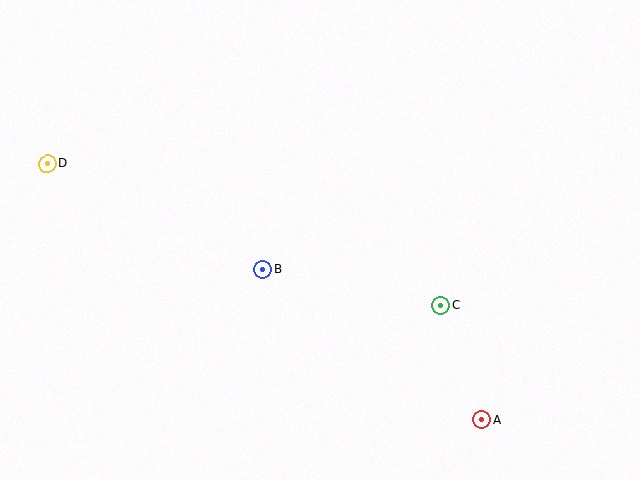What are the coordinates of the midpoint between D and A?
The midpoint between D and A is at (265, 292).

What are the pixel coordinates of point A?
Point A is at (482, 420).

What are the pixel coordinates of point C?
Point C is at (441, 305).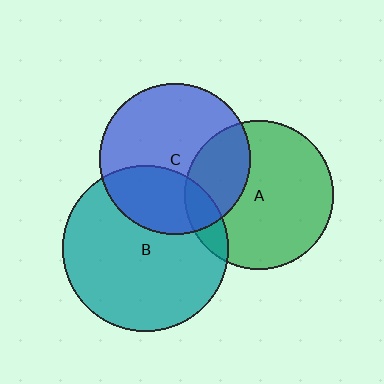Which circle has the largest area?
Circle B (teal).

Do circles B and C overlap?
Yes.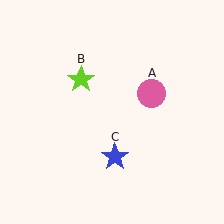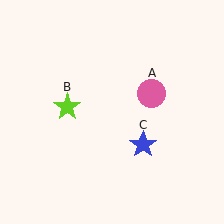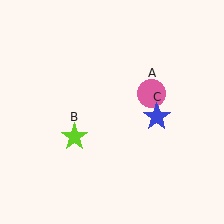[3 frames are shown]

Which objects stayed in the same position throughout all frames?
Pink circle (object A) remained stationary.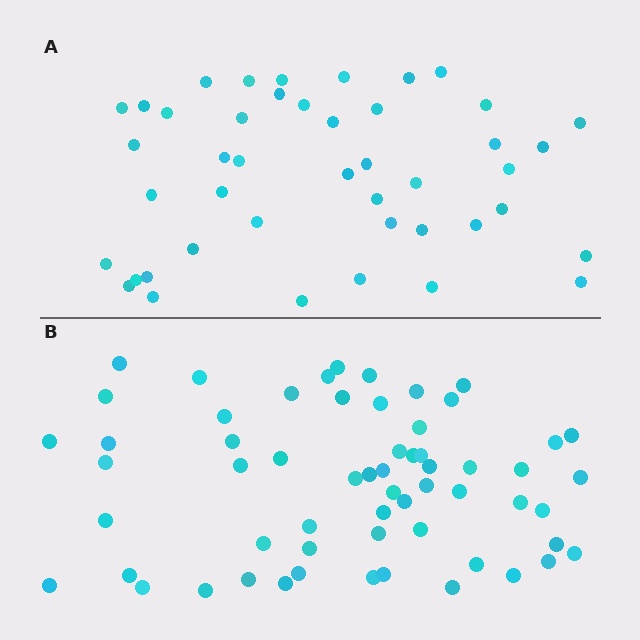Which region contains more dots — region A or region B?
Region B (the bottom region) has more dots.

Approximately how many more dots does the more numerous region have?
Region B has approximately 15 more dots than region A.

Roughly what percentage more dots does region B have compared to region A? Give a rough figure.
About 35% more.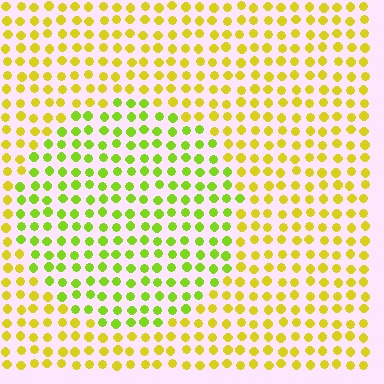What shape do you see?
I see a circle.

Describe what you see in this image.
The image is filled with small yellow elements in a uniform arrangement. A circle-shaped region is visible where the elements are tinted to a slightly different hue, forming a subtle color boundary.